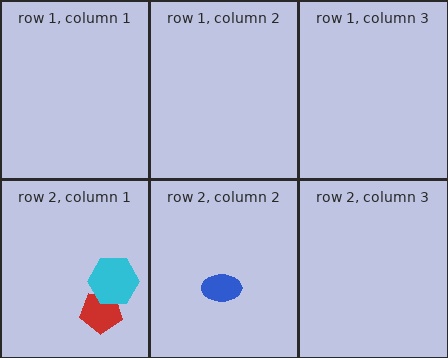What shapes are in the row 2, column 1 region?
The red pentagon, the cyan hexagon.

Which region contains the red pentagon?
The row 2, column 1 region.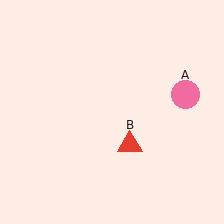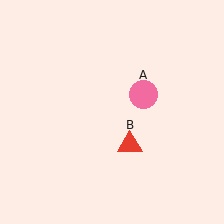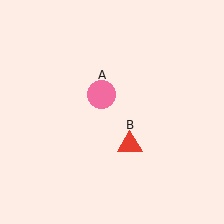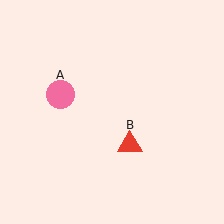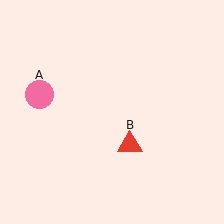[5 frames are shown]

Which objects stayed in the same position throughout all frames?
Red triangle (object B) remained stationary.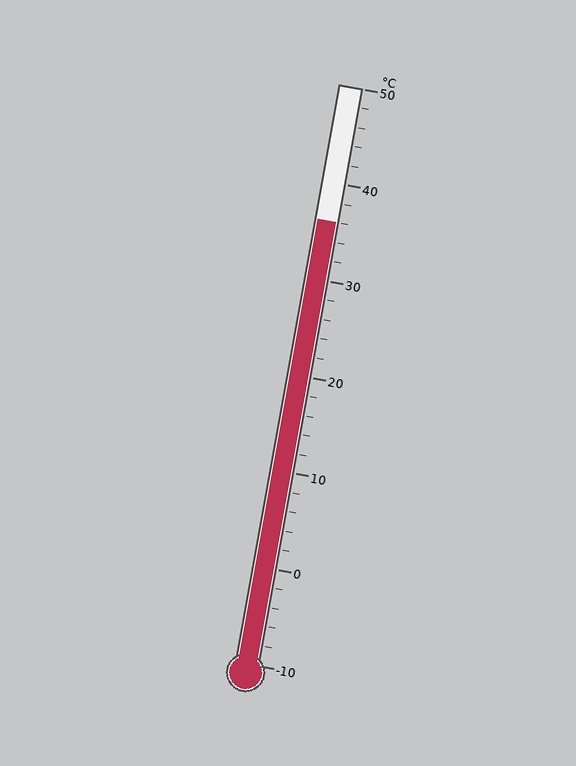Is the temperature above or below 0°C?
The temperature is above 0°C.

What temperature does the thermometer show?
The thermometer shows approximately 36°C.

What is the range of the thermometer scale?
The thermometer scale ranges from -10°C to 50°C.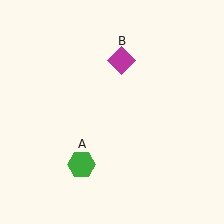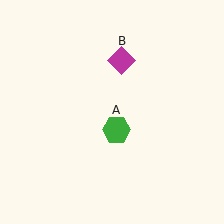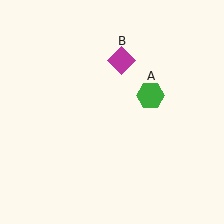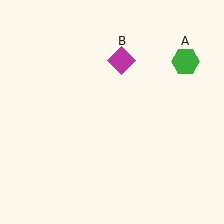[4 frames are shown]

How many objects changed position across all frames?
1 object changed position: green hexagon (object A).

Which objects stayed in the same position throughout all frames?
Magenta diamond (object B) remained stationary.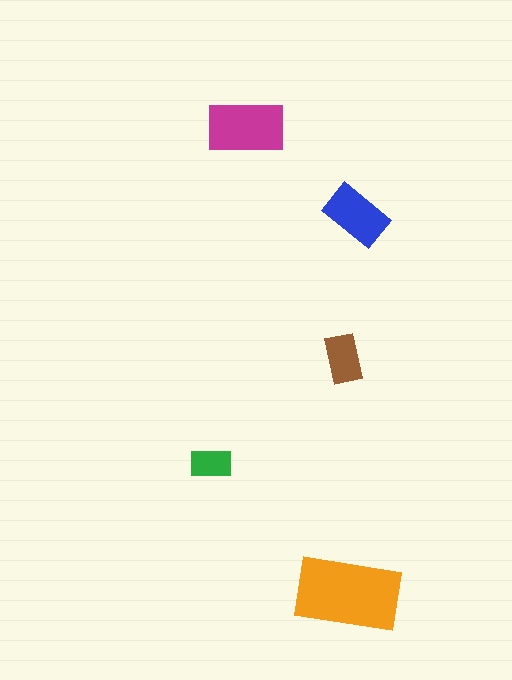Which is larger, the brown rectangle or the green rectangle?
The brown one.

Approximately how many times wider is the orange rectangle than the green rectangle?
About 2.5 times wider.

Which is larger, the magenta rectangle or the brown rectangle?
The magenta one.